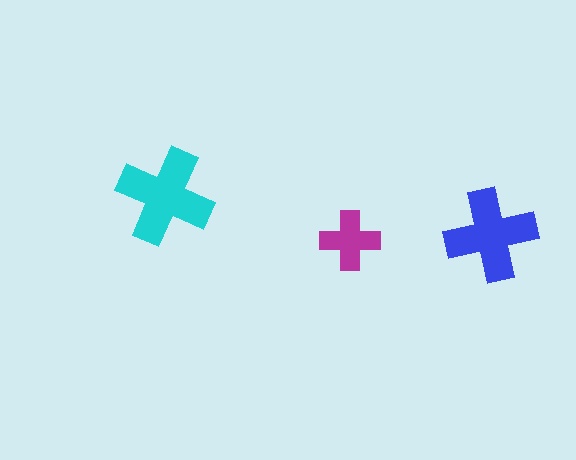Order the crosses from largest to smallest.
the cyan one, the blue one, the magenta one.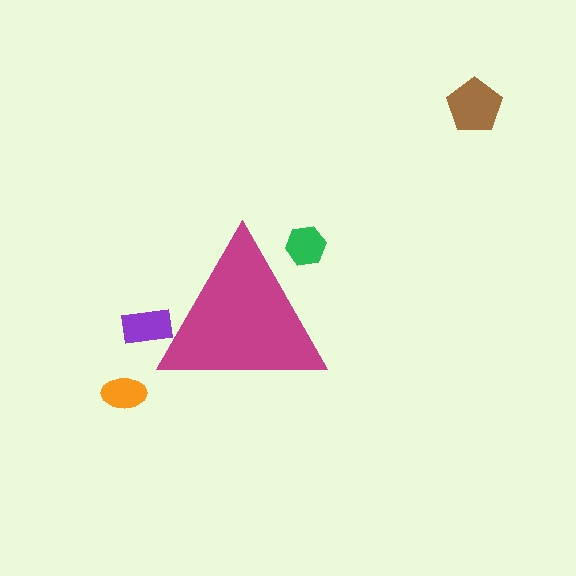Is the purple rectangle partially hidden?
Yes, the purple rectangle is partially hidden behind the magenta triangle.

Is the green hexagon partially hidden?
Yes, the green hexagon is partially hidden behind the magenta triangle.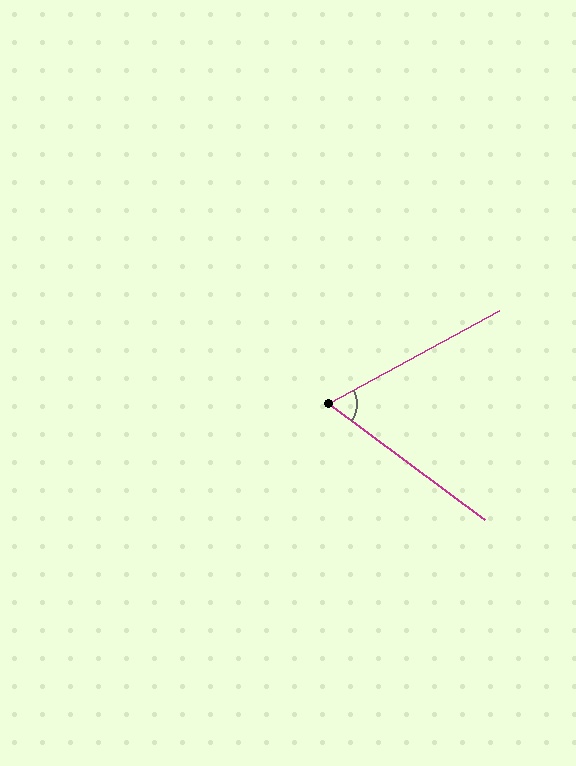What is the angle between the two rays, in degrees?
Approximately 65 degrees.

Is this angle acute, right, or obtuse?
It is acute.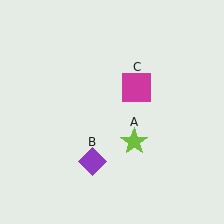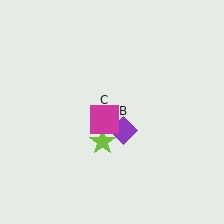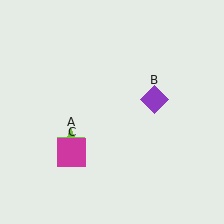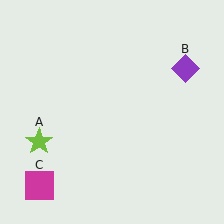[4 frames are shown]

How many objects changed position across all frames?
3 objects changed position: lime star (object A), purple diamond (object B), magenta square (object C).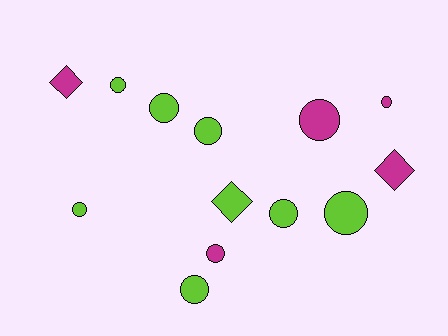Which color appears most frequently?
Lime, with 8 objects.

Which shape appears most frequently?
Circle, with 10 objects.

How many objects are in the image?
There are 13 objects.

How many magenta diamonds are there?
There are 2 magenta diamonds.